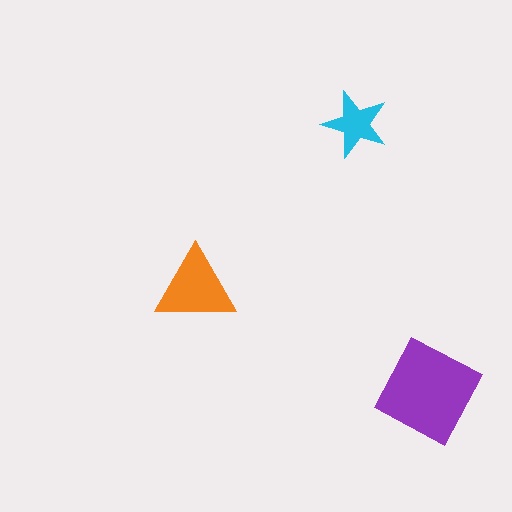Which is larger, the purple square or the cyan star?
The purple square.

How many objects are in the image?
There are 3 objects in the image.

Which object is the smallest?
The cyan star.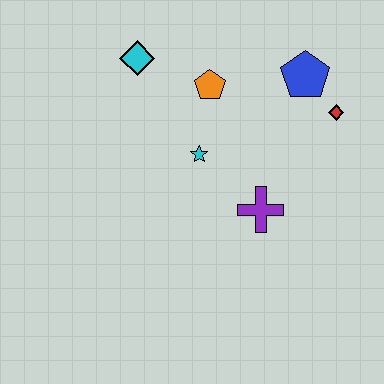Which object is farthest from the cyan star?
The red diamond is farthest from the cyan star.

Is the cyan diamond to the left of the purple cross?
Yes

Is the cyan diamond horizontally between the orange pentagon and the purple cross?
No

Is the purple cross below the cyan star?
Yes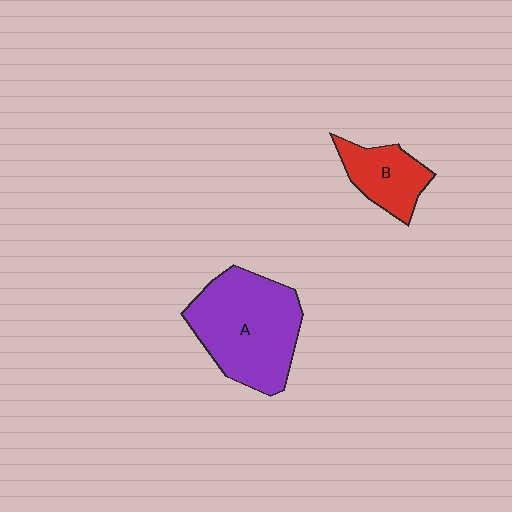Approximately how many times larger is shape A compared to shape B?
Approximately 2.2 times.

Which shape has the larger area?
Shape A (purple).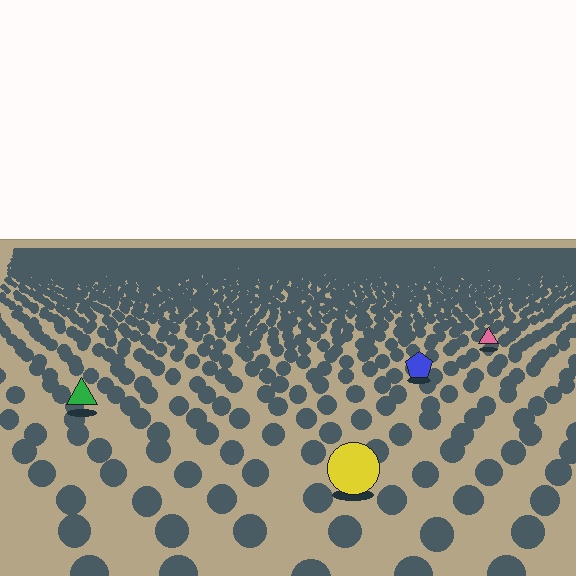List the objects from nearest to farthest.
From nearest to farthest: the yellow circle, the green triangle, the blue pentagon, the pink triangle.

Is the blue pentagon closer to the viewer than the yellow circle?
No. The yellow circle is closer — you can tell from the texture gradient: the ground texture is coarser near it.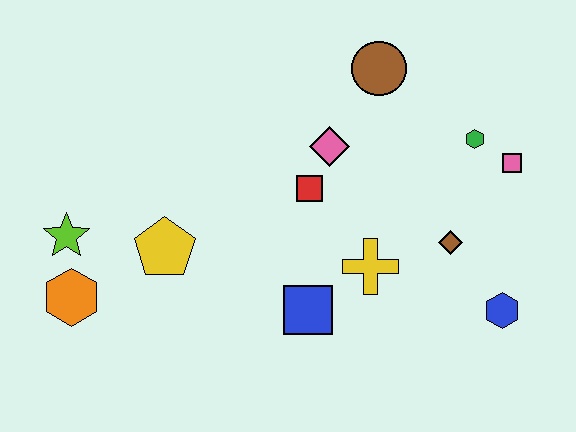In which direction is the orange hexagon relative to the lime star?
The orange hexagon is below the lime star.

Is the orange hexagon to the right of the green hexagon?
No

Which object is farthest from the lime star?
The pink square is farthest from the lime star.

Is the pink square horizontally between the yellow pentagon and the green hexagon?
No